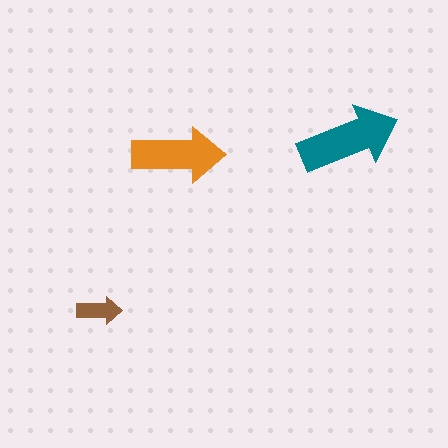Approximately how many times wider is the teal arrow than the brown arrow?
About 2 times wider.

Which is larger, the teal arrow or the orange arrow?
The teal one.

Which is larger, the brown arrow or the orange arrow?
The orange one.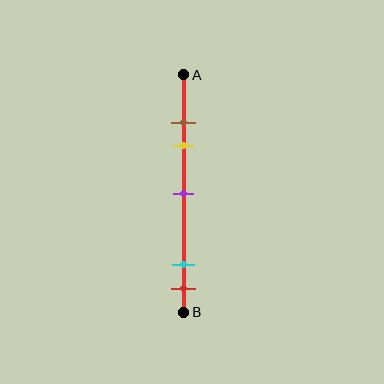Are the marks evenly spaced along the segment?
No, the marks are not evenly spaced.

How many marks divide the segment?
There are 5 marks dividing the segment.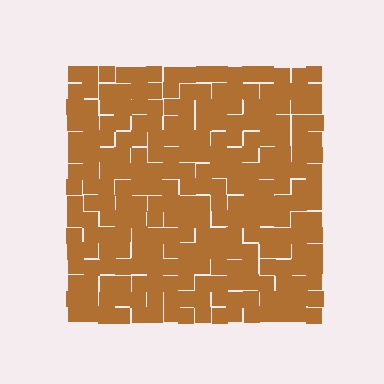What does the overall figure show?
The overall figure shows a square.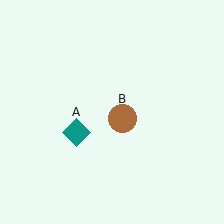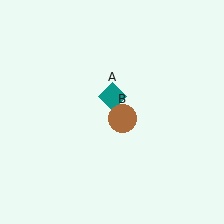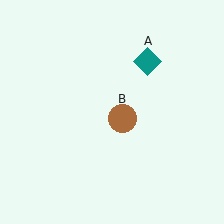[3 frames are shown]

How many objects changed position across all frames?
1 object changed position: teal diamond (object A).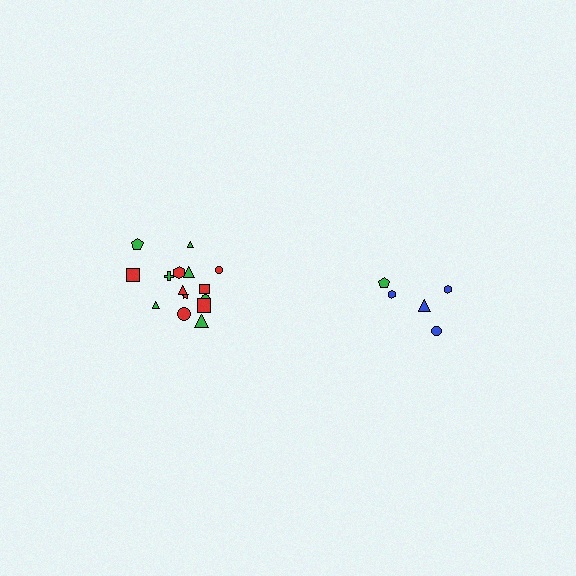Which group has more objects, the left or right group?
The left group.